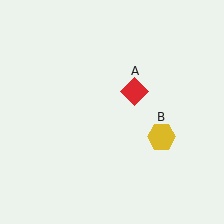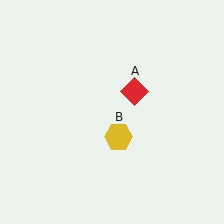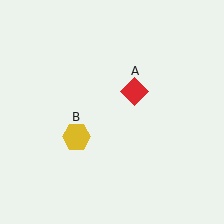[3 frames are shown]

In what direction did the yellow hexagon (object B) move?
The yellow hexagon (object B) moved left.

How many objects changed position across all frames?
1 object changed position: yellow hexagon (object B).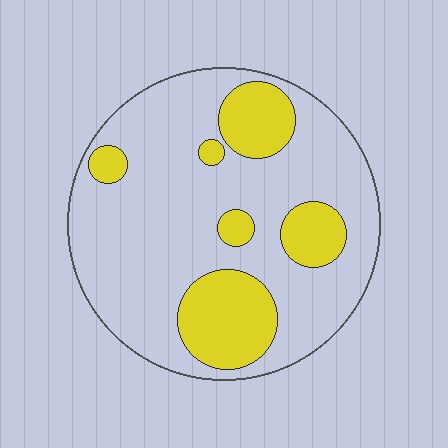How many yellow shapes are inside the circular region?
6.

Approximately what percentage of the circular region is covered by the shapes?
Approximately 25%.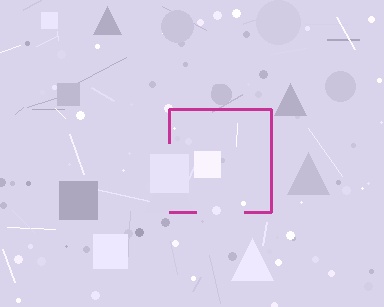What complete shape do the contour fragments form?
The contour fragments form a square.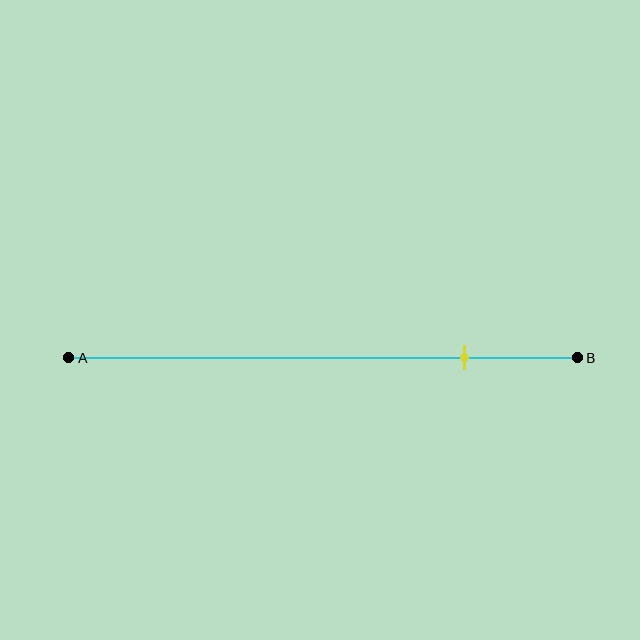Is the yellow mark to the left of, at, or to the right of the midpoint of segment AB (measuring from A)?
The yellow mark is to the right of the midpoint of segment AB.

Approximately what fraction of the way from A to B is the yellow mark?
The yellow mark is approximately 80% of the way from A to B.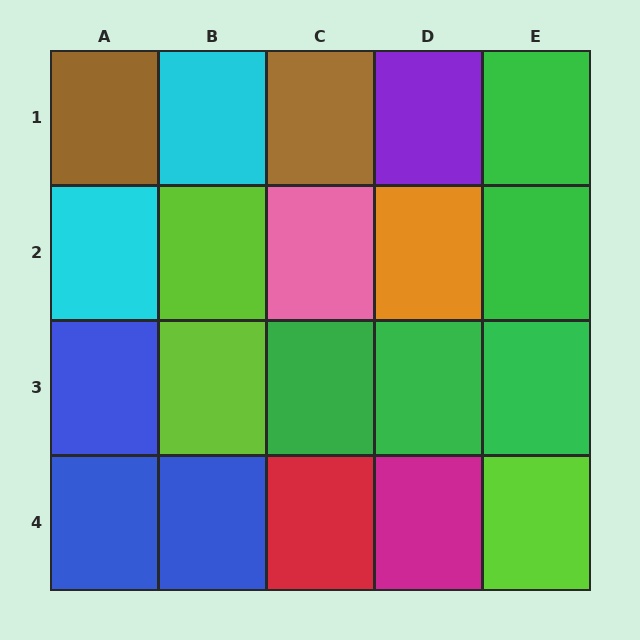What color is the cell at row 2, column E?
Green.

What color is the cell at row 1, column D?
Purple.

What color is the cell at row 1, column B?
Cyan.